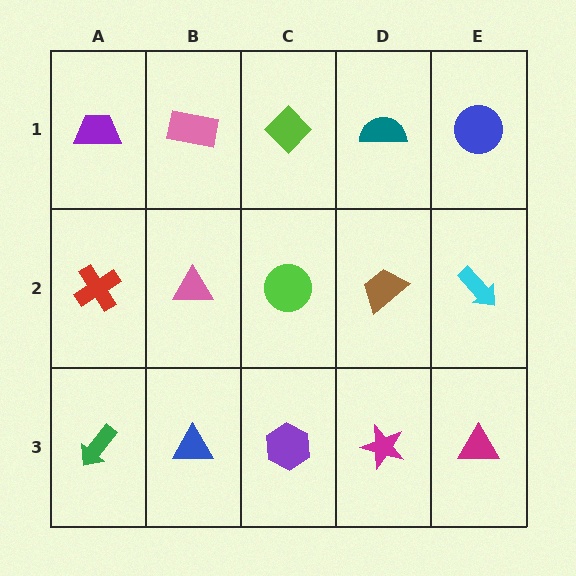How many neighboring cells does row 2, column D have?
4.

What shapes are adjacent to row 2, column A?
A purple trapezoid (row 1, column A), a green arrow (row 3, column A), a pink triangle (row 2, column B).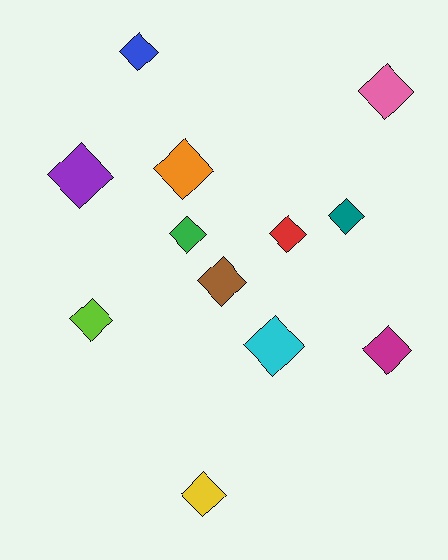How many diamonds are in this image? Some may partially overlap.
There are 12 diamonds.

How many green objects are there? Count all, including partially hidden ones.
There is 1 green object.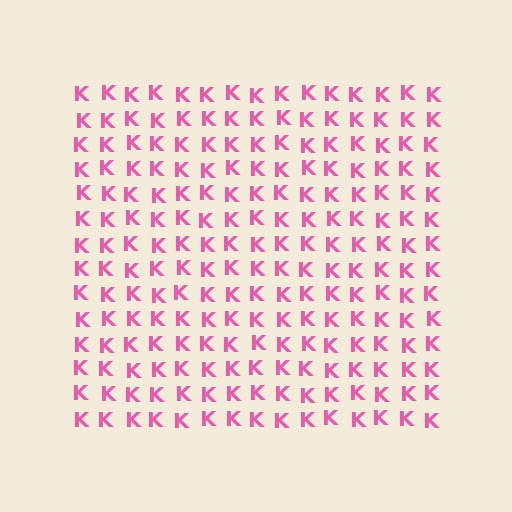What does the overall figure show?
The overall figure shows a square.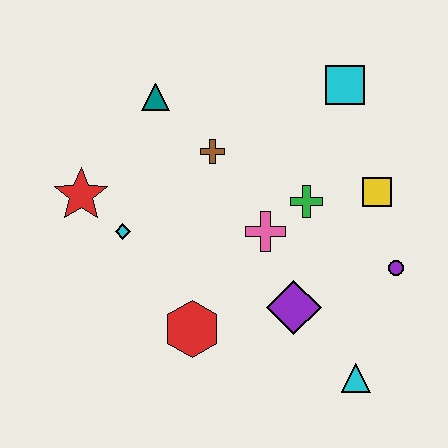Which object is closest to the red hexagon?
The purple diamond is closest to the red hexagon.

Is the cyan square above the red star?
Yes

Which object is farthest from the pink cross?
The red star is farthest from the pink cross.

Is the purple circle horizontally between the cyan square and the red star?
No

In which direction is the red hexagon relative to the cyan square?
The red hexagon is below the cyan square.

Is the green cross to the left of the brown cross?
No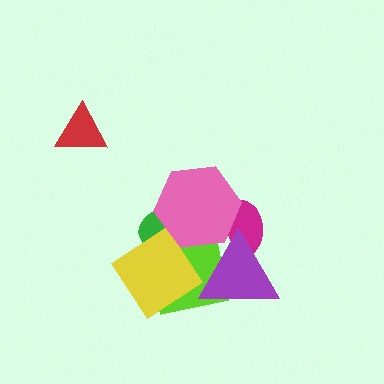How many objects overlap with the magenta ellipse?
2 objects overlap with the magenta ellipse.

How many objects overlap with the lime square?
4 objects overlap with the lime square.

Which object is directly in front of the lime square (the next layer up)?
The yellow diamond is directly in front of the lime square.